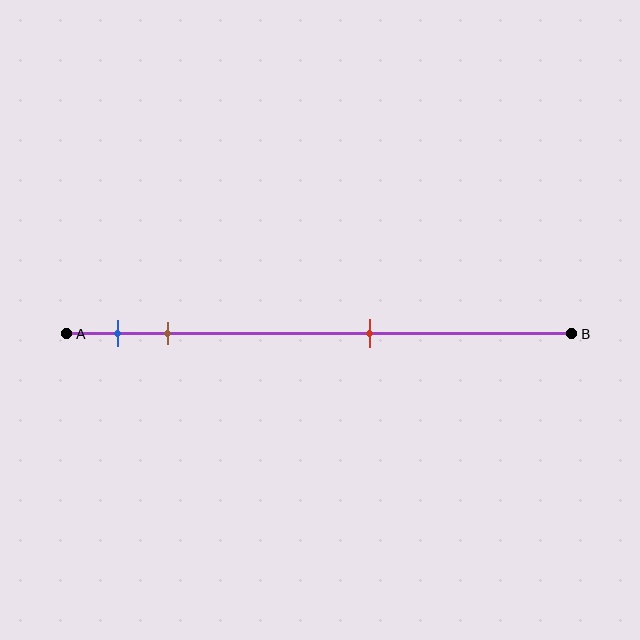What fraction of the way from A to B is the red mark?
The red mark is approximately 60% (0.6) of the way from A to B.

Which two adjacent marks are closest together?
The blue and brown marks are the closest adjacent pair.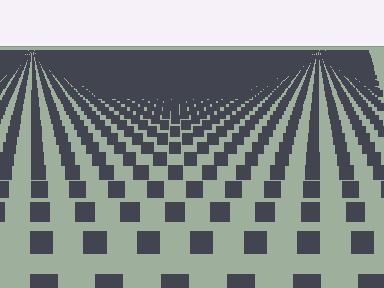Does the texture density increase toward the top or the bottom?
Density increases toward the top.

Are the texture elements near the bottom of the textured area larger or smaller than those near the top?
Larger. Near the bottom, elements are closer to the viewer and appear at a bigger on-screen size.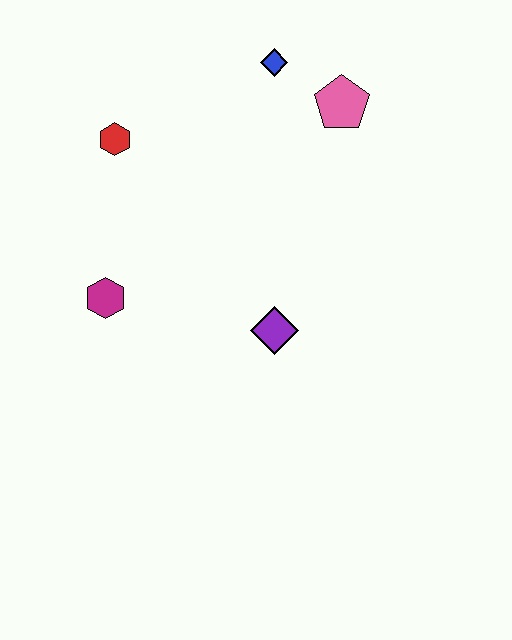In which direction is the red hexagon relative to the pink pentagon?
The red hexagon is to the left of the pink pentagon.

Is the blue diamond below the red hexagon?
No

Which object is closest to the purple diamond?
The magenta hexagon is closest to the purple diamond.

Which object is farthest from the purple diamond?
The blue diamond is farthest from the purple diamond.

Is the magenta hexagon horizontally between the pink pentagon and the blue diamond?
No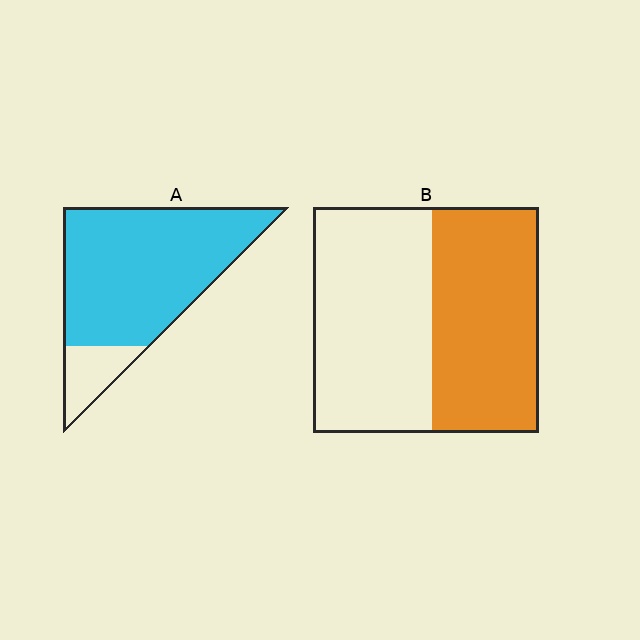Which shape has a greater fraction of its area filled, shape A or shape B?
Shape A.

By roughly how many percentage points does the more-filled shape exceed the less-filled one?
By roughly 40 percentage points (A over B).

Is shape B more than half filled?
Roughly half.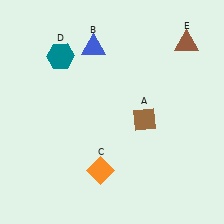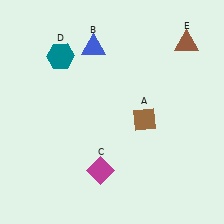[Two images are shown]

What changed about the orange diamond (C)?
In Image 1, C is orange. In Image 2, it changed to magenta.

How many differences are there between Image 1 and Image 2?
There is 1 difference between the two images.